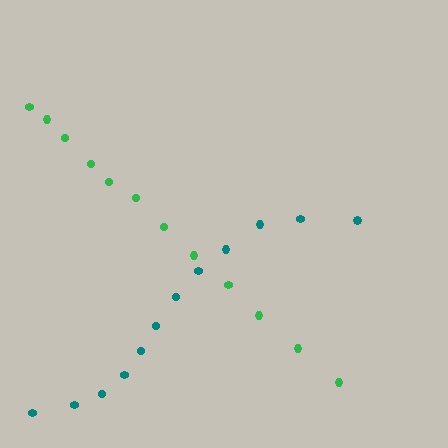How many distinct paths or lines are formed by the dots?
There are 2 distinct paths.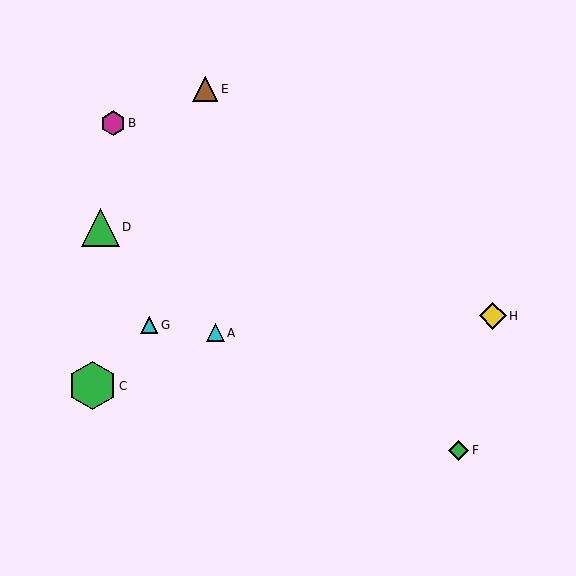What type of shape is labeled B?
Shape B is a magenta hexagon.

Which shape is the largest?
The green hexagon (labeled C) is the largest.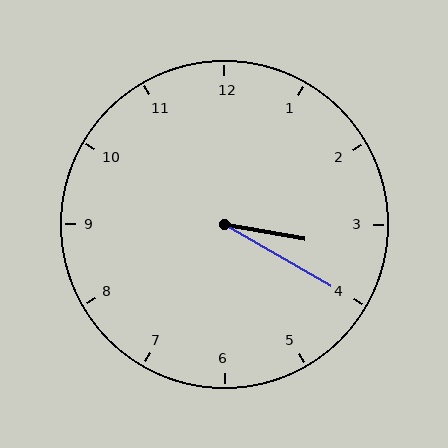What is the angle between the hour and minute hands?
Approximately 20 degrees.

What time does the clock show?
3:20.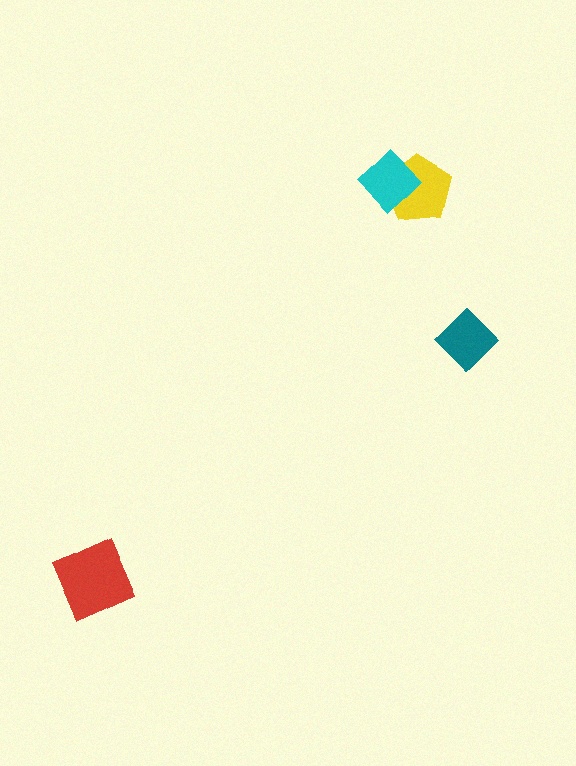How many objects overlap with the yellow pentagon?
1 object overlaps with the yellow pentagon.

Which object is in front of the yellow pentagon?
The cyan diamond is in front of the yellow pentagon.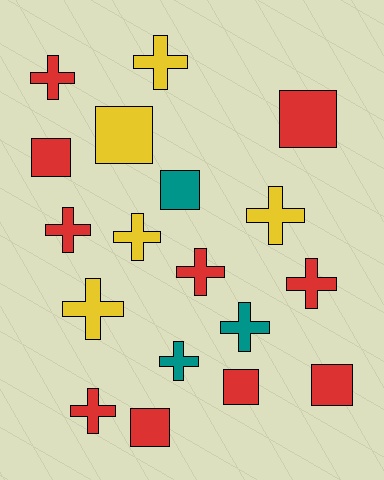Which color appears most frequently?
Red, with 10 objects.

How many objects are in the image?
There are 18 objects.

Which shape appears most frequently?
Cross, with 11 objects.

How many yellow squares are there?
There is 1 yellow square.